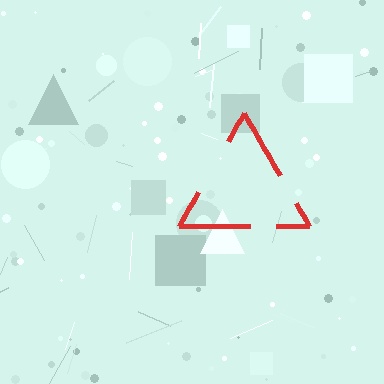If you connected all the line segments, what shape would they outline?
They would outline a triangle.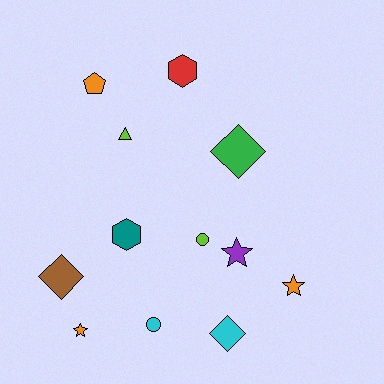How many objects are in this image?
There are 12 objects.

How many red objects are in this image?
There is 1 red object.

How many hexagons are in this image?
There are 2 hexagons.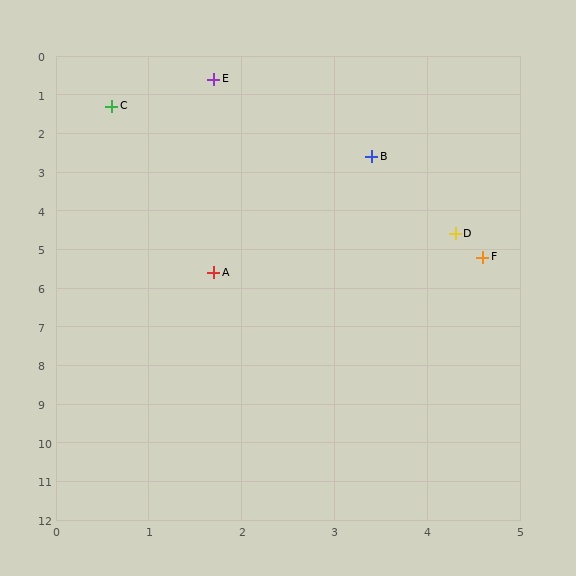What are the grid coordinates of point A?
Point A is at approximately (1.7, 5.6).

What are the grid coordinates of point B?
Point B is at approximately (3.4, 2.6).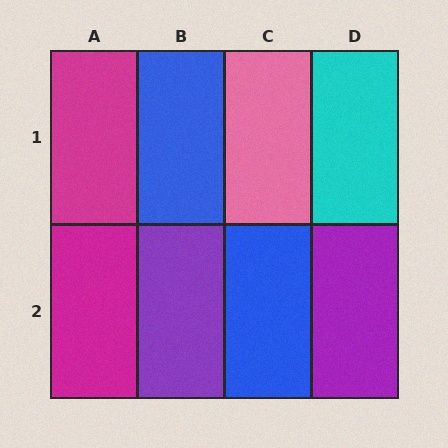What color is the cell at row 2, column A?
Magenta.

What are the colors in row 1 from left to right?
Magenta, blue, pink, cyan.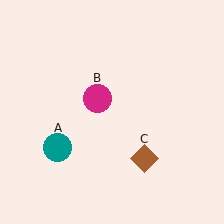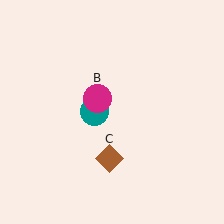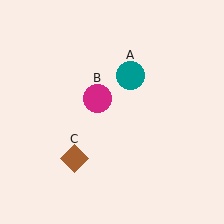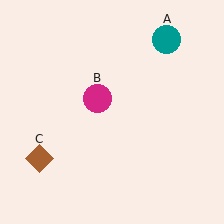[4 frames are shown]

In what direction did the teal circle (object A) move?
The teal circle (object A) moved up and to the right.